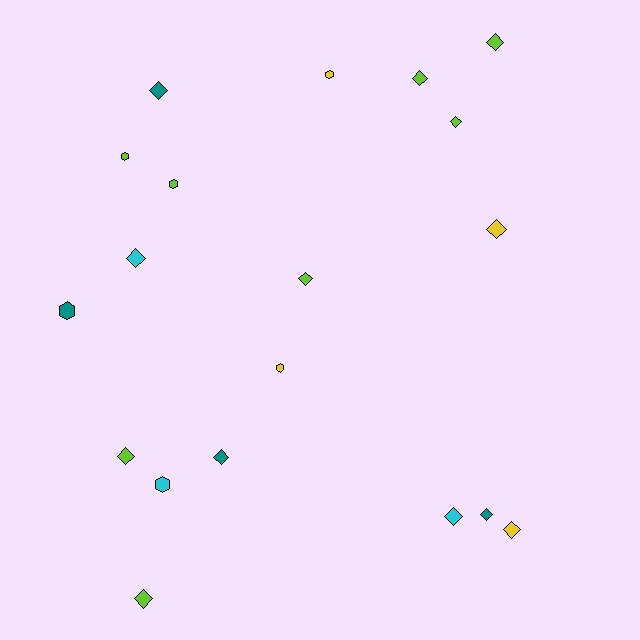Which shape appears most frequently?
Diamond, with 13 objects.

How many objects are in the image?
There are 19 objects.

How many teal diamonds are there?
There are 3 teal diamonds.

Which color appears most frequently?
Lime, with 8 objects.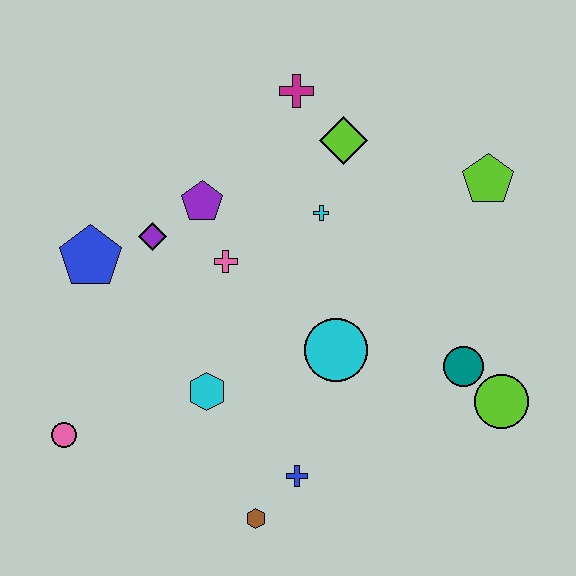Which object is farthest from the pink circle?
The lime pentagon is farthest from the pink circle.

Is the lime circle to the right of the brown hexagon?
Yes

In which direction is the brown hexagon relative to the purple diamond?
The brown hexagon is below the purple diamond.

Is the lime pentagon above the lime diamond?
No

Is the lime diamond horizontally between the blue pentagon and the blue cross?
No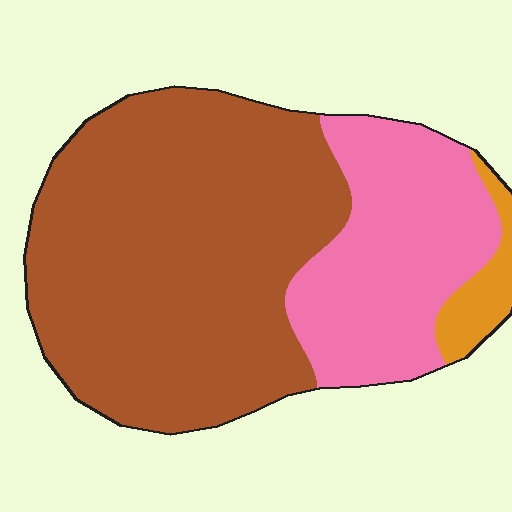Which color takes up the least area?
Orange, at roughly 5%.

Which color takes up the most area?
Brown, at roughly 65%.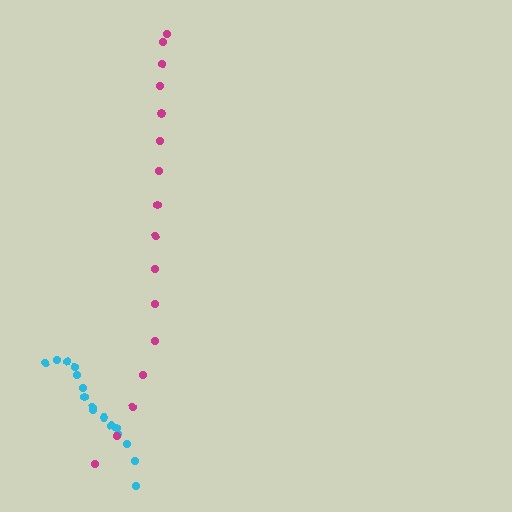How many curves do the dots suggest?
There are 2 distinct paths.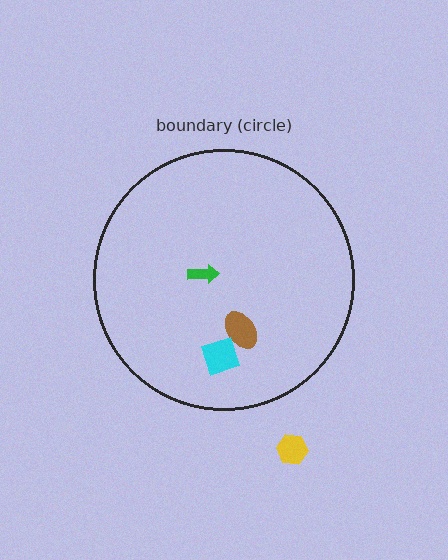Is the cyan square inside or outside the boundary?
Inside.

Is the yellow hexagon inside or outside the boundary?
Outside.